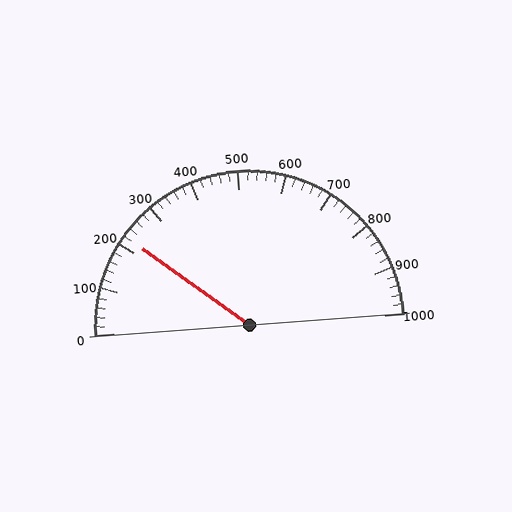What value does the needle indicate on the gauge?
The needle indicates approximately 220.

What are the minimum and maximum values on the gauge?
The gauge ranges from 0 to 1000.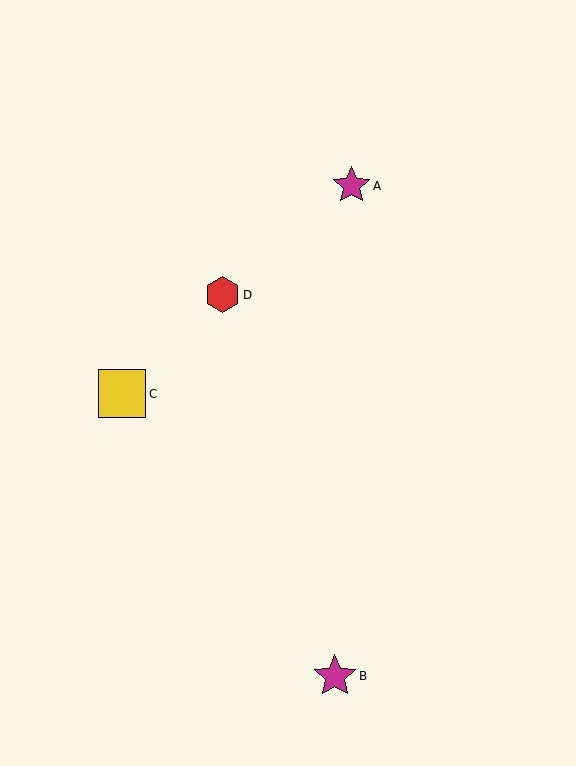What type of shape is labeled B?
Shape B is a magenta star.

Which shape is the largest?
The yellow square (labeled C) is the largest.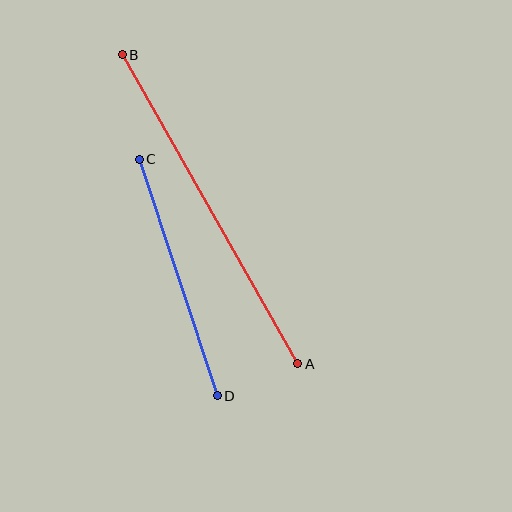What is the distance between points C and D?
The distance is approximately 249 pixels.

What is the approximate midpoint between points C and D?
The midpoint is at approximately (178, 277) pixels.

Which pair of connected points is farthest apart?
Points A and B are farthest apart.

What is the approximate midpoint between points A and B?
The midpoint is at approximately (210, 209) pixels.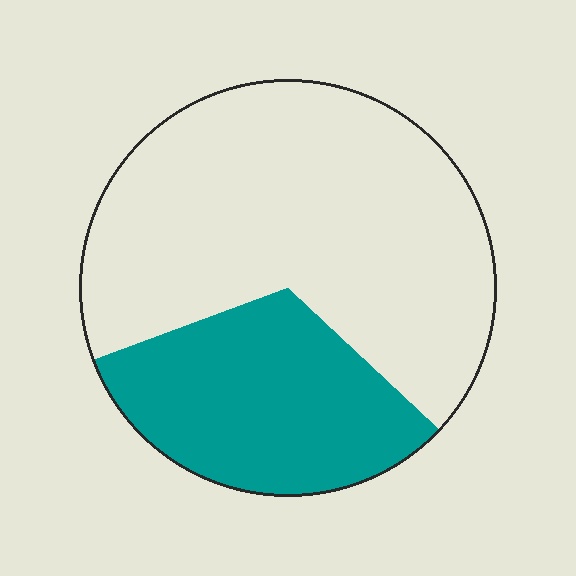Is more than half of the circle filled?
No.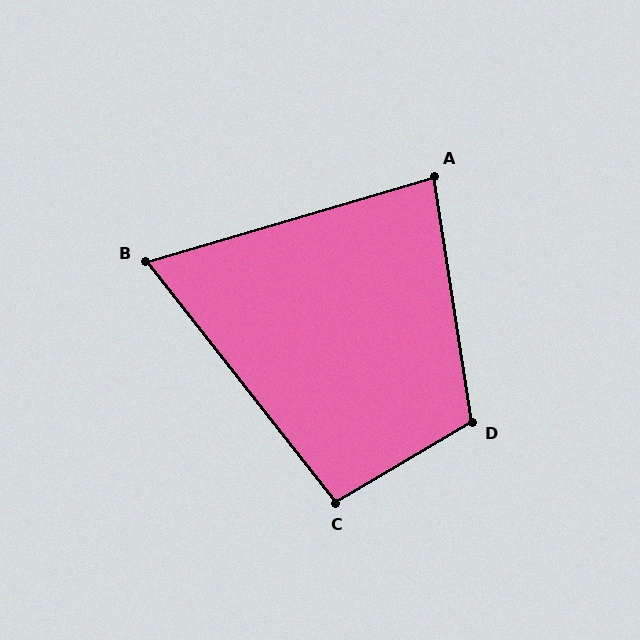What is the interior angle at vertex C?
Approximately 98 degrees (obtuse).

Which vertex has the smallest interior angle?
B, at approximately 68 degrees.